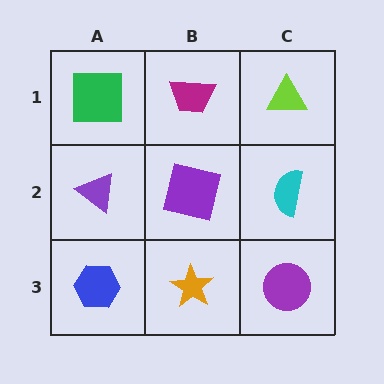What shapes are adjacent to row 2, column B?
A magenta trapezoid (row 1, column B), an orange star (row 3, column B), a purple triangle (row 2, column A), a cyan semicircle (row 2, column C).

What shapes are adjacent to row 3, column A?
A purple triangle (row 2, column A), an orange star (row 3, column B).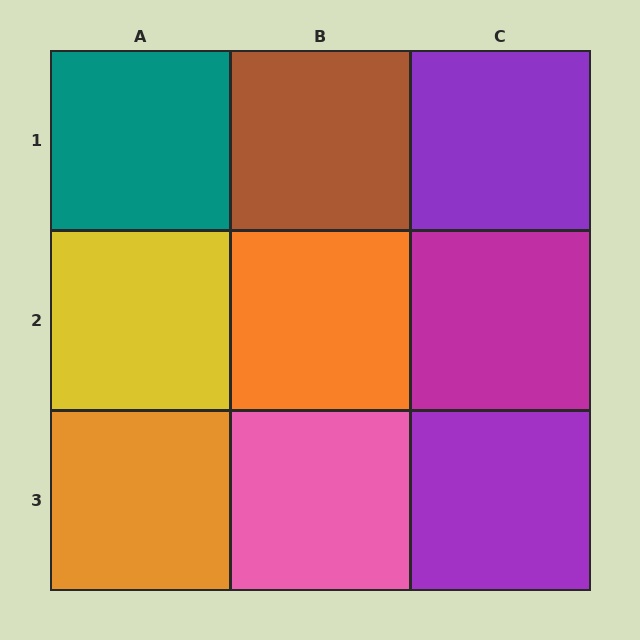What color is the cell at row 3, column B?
Pink.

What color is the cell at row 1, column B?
Brown.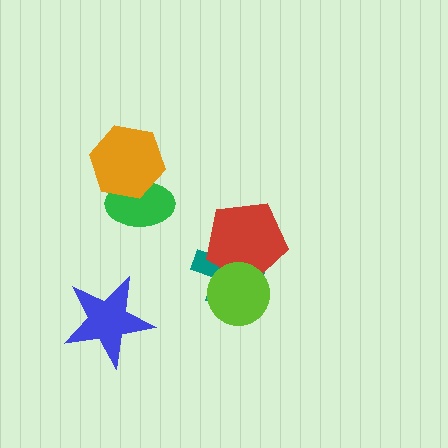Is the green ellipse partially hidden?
Yes, it is partially covered by another shape.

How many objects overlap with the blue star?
0 objects overlap with the blue star.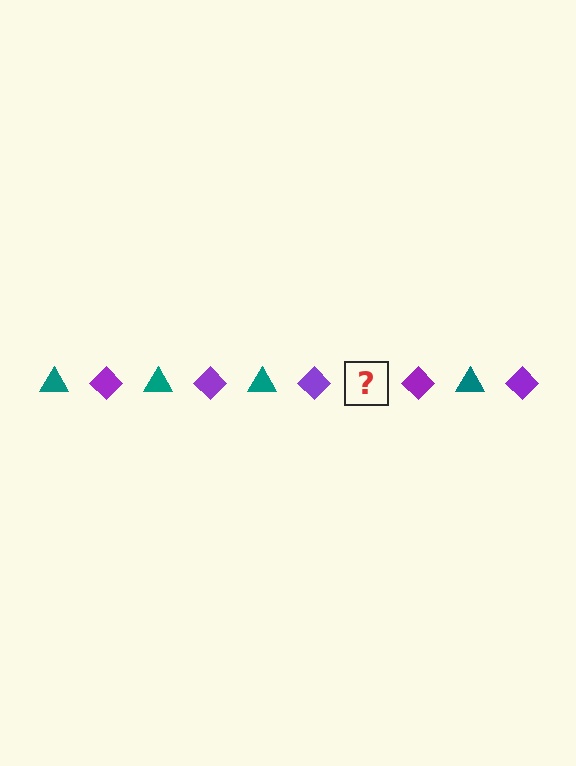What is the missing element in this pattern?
The missing element is a teal triangle.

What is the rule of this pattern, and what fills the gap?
The rule is that the pattern alternates between teal triangle and purple diamond. The gap should be filled with a teal triangle.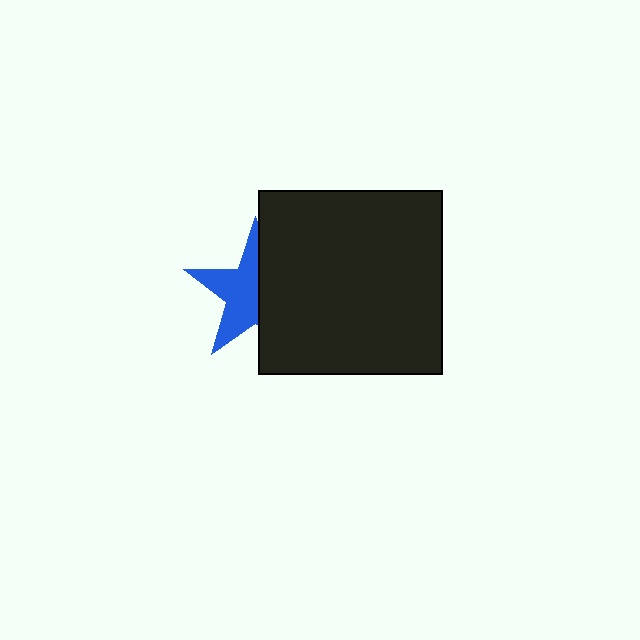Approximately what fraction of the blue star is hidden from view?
Roughly 48% of the blue star is hidden behind the black square.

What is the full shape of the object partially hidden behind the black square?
The partially hidden object is a blue star.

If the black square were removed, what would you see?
You would see the complete blue star.